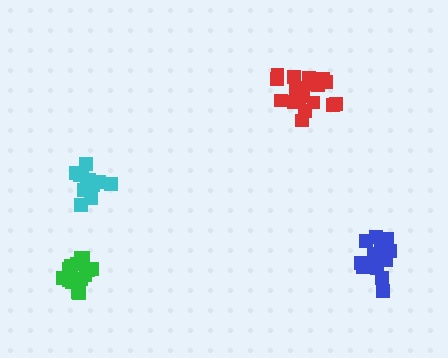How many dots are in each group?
Group 1: 13 dots, Group 2: 16 dots, Group 3: 18 dots, Group 4: 14 dots (61 total).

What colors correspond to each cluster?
The clusters are colored: cyan, blue, red, green.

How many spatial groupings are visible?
There are 4 spatial groupings.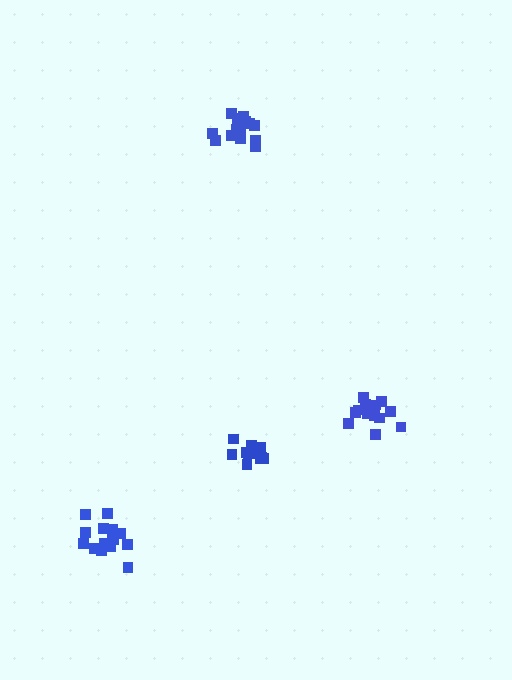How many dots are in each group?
Group 1: 13 dots, Group 2: 16 dots, Group 3: 17 dots, Group 4: 15 dots (61 total).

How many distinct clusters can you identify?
There are 4 distinct clusters.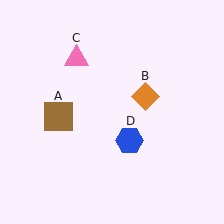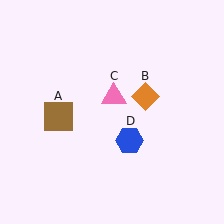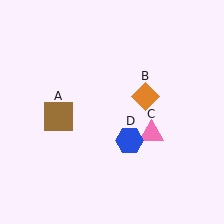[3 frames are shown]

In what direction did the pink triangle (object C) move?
The pink triangle (object C) moved down and to the right.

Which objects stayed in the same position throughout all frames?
Brown square (object A) and orange diamond (object B) and blue hexagon (object D) remained stationary.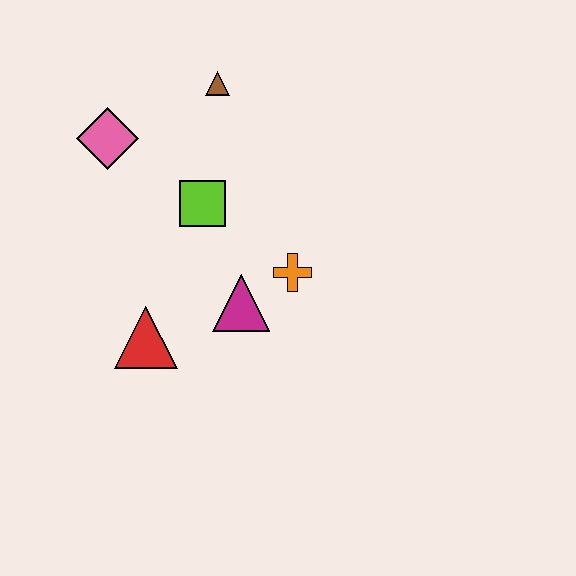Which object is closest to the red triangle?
The magenta triangle is closest to the red triangle.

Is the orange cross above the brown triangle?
No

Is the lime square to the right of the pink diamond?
Yes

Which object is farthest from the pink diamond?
The orange cross is farthest from the pink diamond.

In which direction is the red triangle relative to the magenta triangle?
The red triangle is to the left of the magenta triangle.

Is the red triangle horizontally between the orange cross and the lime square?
No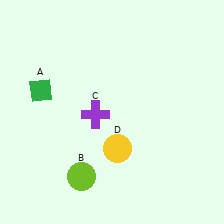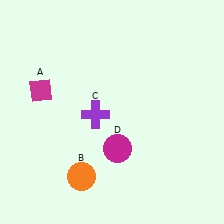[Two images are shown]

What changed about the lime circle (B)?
In Image 1, B is lime. In Image 2, it changed to orange.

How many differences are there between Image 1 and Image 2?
There are 3 differences between the two images.